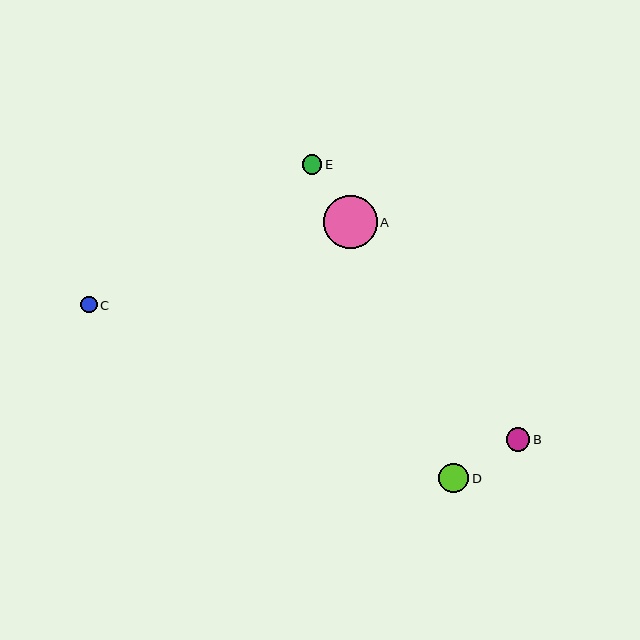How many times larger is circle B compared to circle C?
Circle B is approximately 1.4 times the size of circle C.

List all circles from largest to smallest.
From largest to smallest: A, D, B, E, C.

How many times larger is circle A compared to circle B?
Circle A is approximately 2.3 times the size of circle B.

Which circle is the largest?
Circle A is the largest with a size of approximately 54 pixels.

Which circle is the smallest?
Circle C is the smallest with a size of approximately 16 pixels.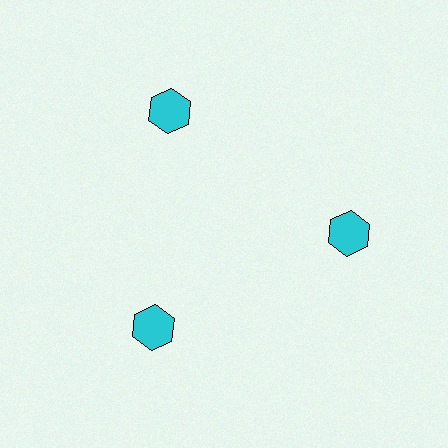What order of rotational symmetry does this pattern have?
This pattern has 3-fold rotational symmetry.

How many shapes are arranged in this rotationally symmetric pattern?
There are 3 shapes, arranged in 3 groups of 1.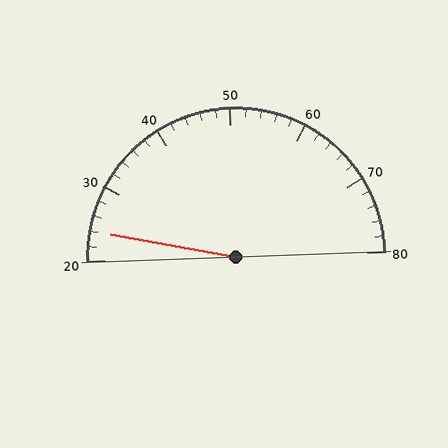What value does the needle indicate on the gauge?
The needle indicates approximately 24.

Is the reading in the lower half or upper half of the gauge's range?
The reading is in the lower half of the range (20 to 80).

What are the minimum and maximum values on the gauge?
The gauge ranges from 20 to 80.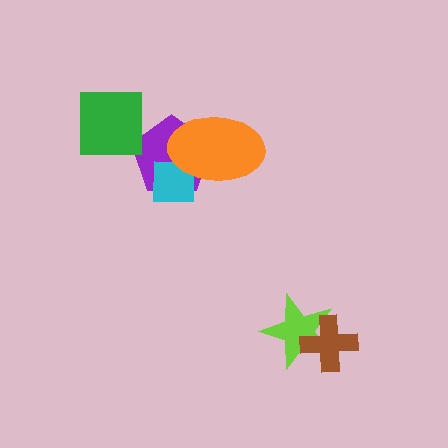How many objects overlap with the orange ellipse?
2 objects overlap with the orange ellipse.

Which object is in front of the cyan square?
The orange ellipse is in front of the cyan square.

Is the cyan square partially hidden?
Yes, it is partially covered by another shape.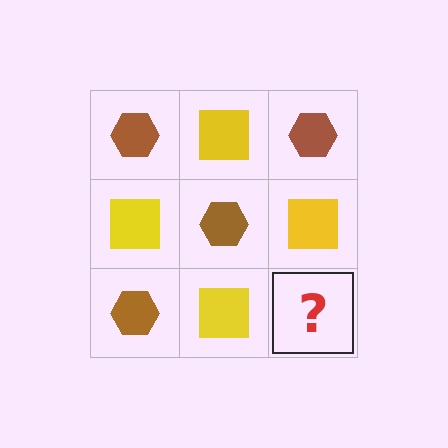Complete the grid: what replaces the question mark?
The question mark should be replaced with a brown hexagon.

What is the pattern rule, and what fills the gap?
The rule is that it alternates brown hexagon and yellow square in a checkerboard pattern. The gap should be filled with a brown hexagon.